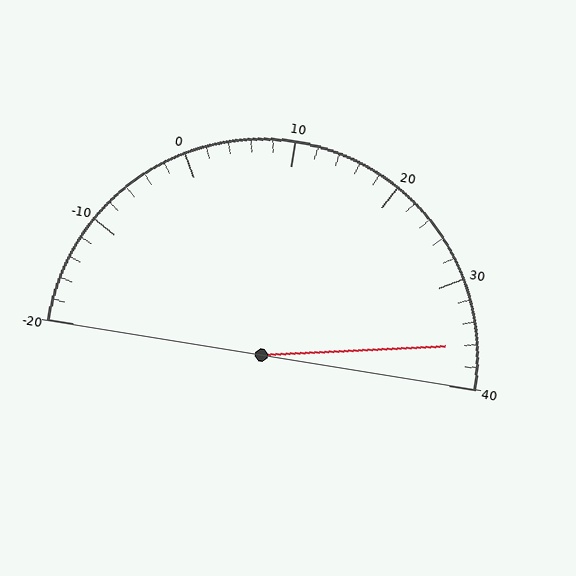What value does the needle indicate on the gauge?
The needle indicates approximately 36.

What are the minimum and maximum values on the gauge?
The gauge ranges from -20 to 40.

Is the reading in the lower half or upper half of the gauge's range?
The reading is in the upper half of the range (-20 to 40).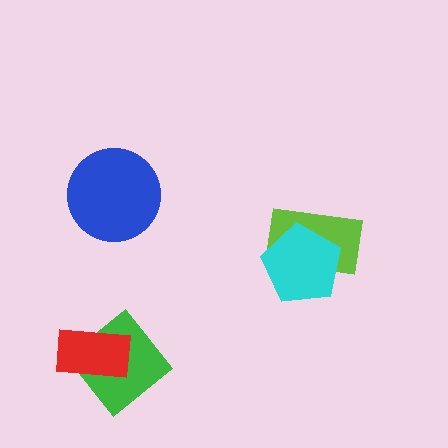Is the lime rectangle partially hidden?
Yes, it is partially covered by another shape.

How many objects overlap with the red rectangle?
1 object overlaps with the red rectangle.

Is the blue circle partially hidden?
No, no other shape covers it.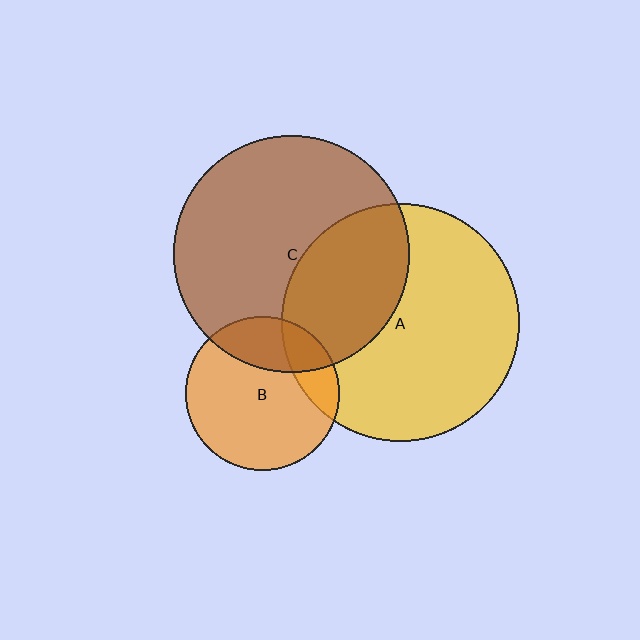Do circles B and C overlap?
Yes.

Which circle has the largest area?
Circle A (yellow).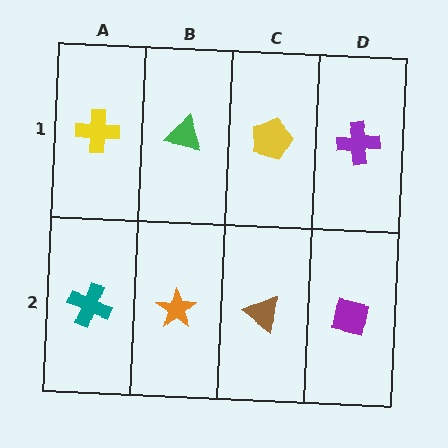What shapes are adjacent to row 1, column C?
A brown triangle (row 2, column C), a green triangle (row 1, column B), a purple cross (row 1, column D).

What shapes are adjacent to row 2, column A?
A yellow cross (row 1, column A), an orange star (row 2, column B).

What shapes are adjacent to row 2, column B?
A green triangle (row 1, column B), a teal cross (row 2, column A), a brown triangle (row 2, column C).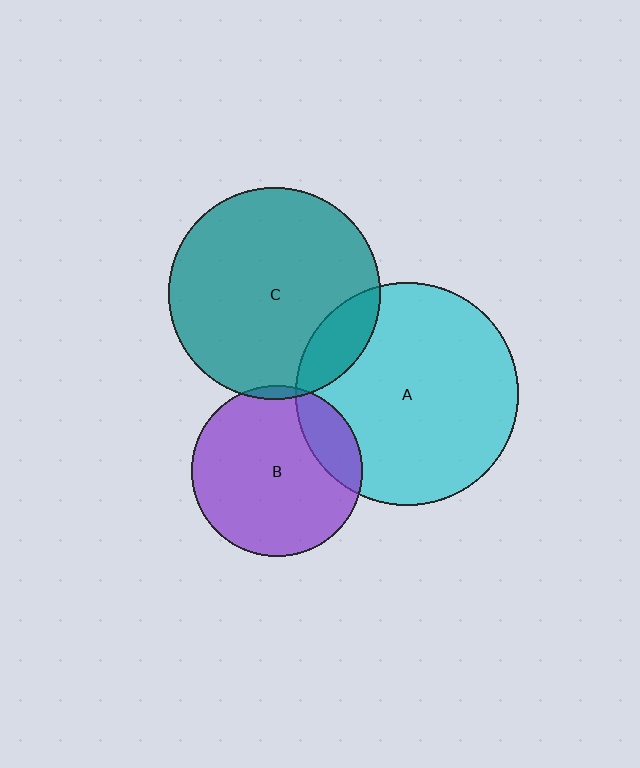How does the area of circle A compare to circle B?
Approximately 1.7 times.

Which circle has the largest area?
Circle A (cyan).